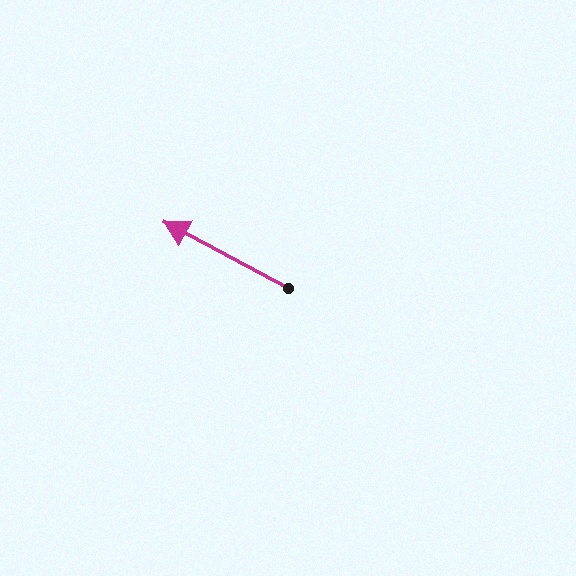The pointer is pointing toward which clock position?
Roughly 10 o'clock.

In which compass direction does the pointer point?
Northwest.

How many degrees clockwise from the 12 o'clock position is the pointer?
Approximately 298 degrees.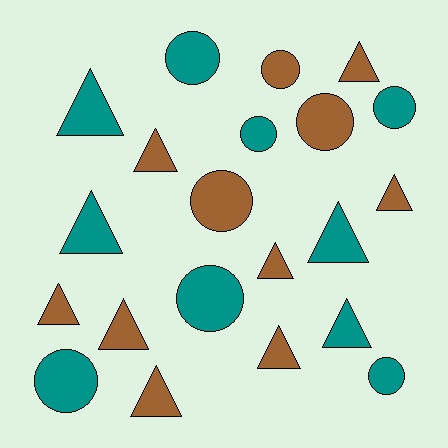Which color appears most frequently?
Brown, with 11 objects.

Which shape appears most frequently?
Triangle, with 12 objects.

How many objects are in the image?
There are 21 objects.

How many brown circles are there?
There are 3 brown circles.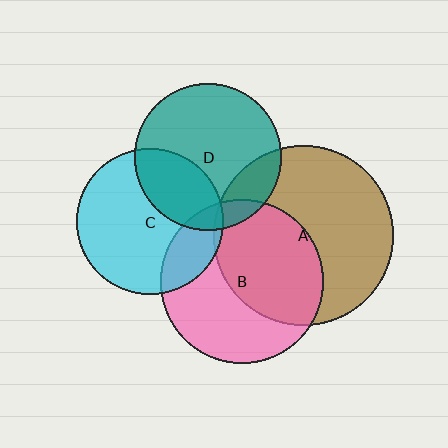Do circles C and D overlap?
Yes.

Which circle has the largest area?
Circle A (brown).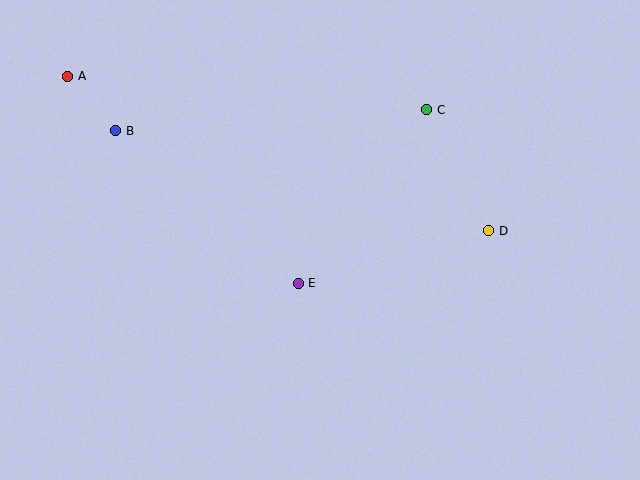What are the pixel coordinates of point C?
Point C is at (427, 110).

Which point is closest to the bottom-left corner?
Point E is closest to the bottom-left corner.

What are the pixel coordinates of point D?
Point D is at (489, 231).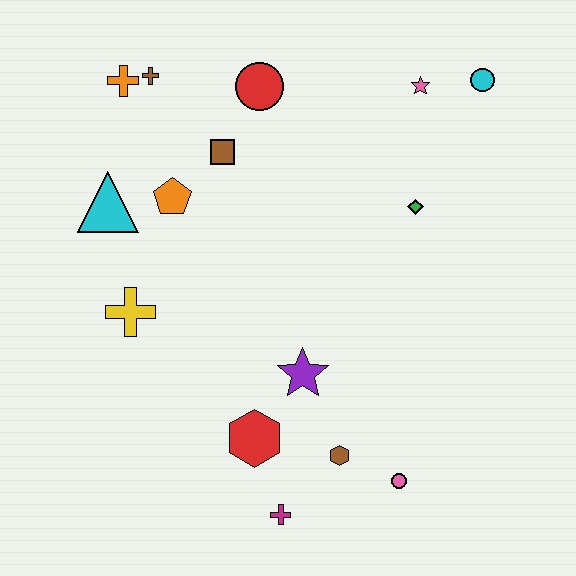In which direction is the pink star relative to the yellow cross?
The pink star is to the right of the yellow cross.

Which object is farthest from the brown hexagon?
The orange cross is farthest from the brown hexagon.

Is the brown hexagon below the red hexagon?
Yes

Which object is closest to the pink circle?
The brown hexagon is closest to the pink circle.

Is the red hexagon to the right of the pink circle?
No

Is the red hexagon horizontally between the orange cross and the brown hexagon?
Yes